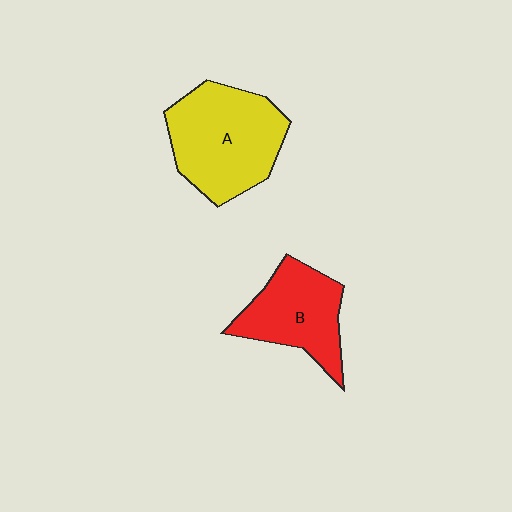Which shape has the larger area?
Shape A (yellow).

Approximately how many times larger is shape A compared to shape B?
Approximately 1.3 times.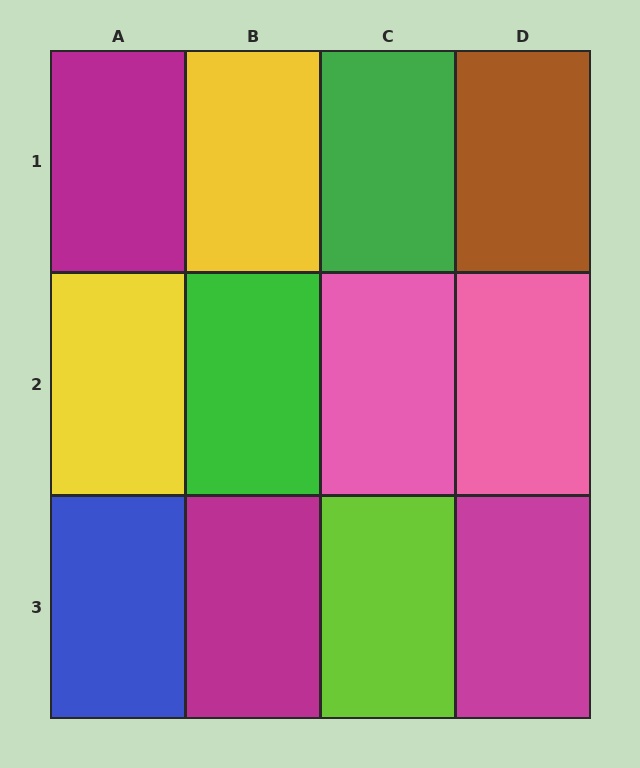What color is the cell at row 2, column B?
Green.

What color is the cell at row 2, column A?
Yellow.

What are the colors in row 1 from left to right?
Magenta, yellow, green, brown.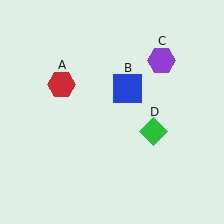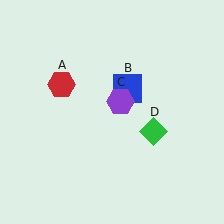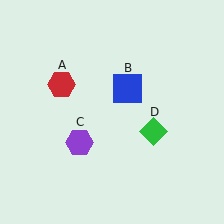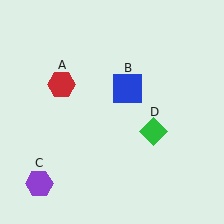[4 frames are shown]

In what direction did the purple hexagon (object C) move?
The purple hexagon (object C) moved down and to the left.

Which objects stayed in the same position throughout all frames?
Red hexagon (object A) and blue square (object B) and green diamond (object D) remained stationary.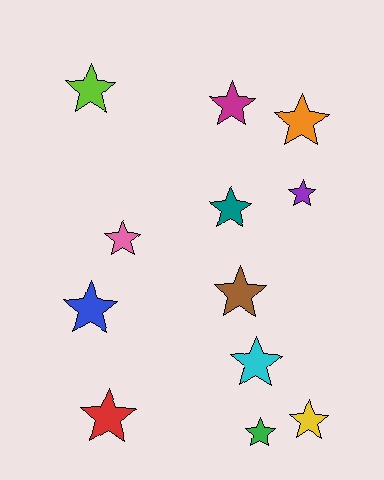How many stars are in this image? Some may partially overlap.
There are 12 stars.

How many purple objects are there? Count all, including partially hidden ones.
There is 1 purple object.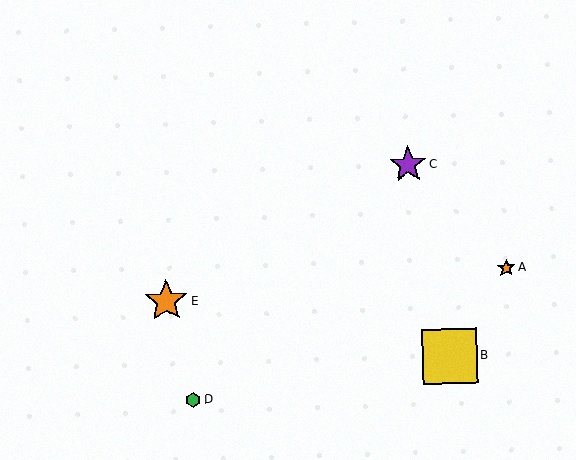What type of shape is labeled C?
Shape C is a purple star.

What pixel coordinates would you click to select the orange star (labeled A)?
Click at (506, 268) to select the orange star A.